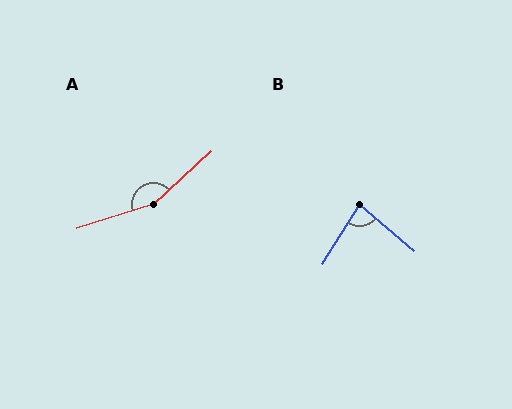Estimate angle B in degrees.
Approximately 81 degrees.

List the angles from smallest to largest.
B (81°), A (155°).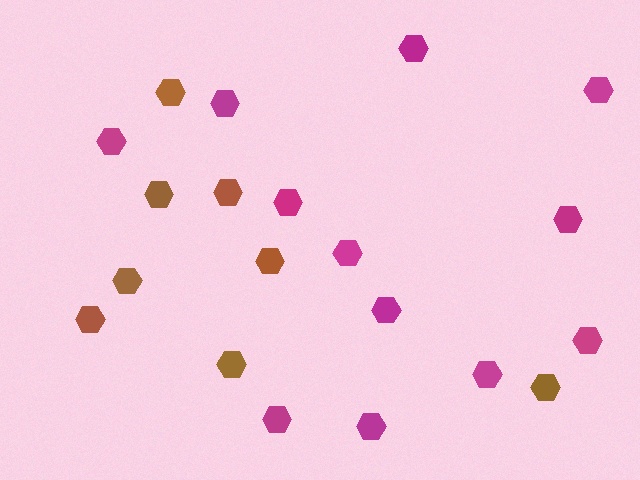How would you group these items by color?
There are 2 groups: one group of magenta hexagons (12) and one group of brown hexagons (8).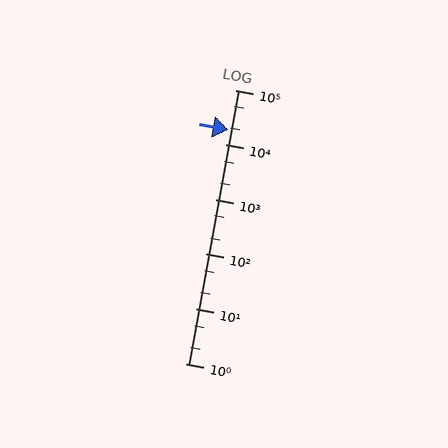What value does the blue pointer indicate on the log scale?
The pointer indicates approximately 19000.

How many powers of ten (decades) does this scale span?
The scale spans 5 decades, from 1 to 100000.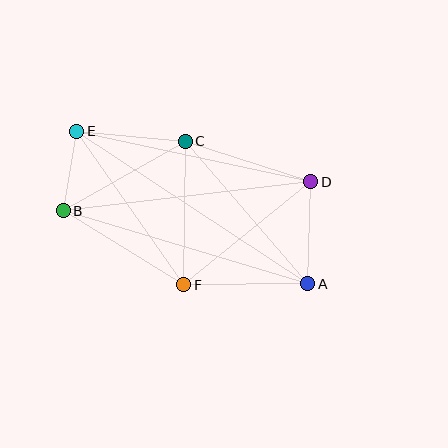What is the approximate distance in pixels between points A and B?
The distance between A and B is approximately 255 pixels.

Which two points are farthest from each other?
Points A and E are farthest from each other.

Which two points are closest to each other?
Points B and E are closest to each other.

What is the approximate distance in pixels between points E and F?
The distance between E and F is approximately 187 pixels.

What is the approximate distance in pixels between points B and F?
The distance between B and F is approximately 142 pixels.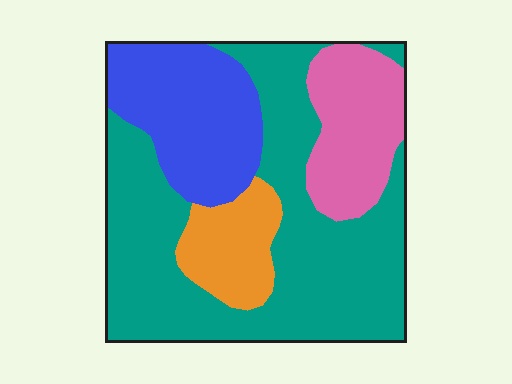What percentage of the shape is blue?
Blue takes up about one fifth (1/5) of the shape.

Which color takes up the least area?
Orange, at roughly 10%.